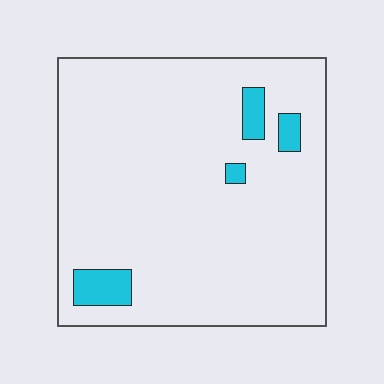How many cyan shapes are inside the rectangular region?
4.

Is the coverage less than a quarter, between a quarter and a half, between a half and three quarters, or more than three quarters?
Less than a quarter.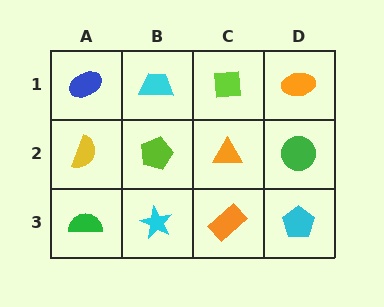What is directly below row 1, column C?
An orange triangle.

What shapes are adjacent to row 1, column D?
A green circle (row 2, column D), a lime square (row 1, column C).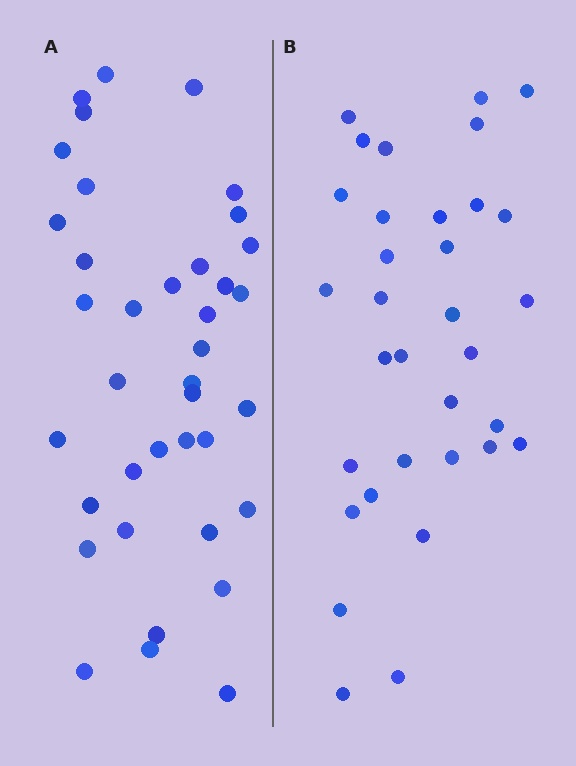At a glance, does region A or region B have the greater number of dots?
Region A (the left region) has more dots.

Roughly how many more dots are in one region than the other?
Region A has about 5 more dots than region B.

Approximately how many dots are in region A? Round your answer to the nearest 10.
About 40 dots. (The exact count is 38, which rounds to 40.)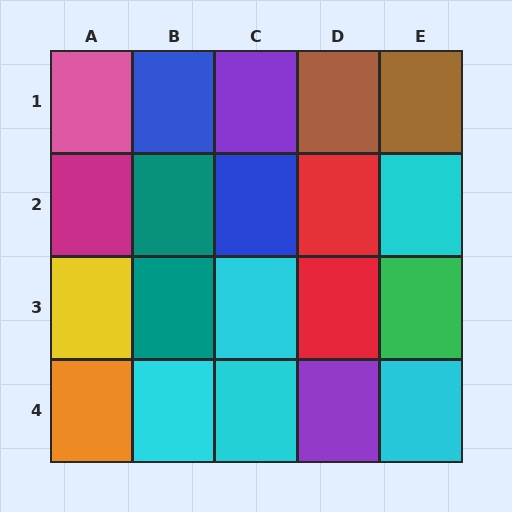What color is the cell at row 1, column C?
Purple.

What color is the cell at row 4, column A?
Orange.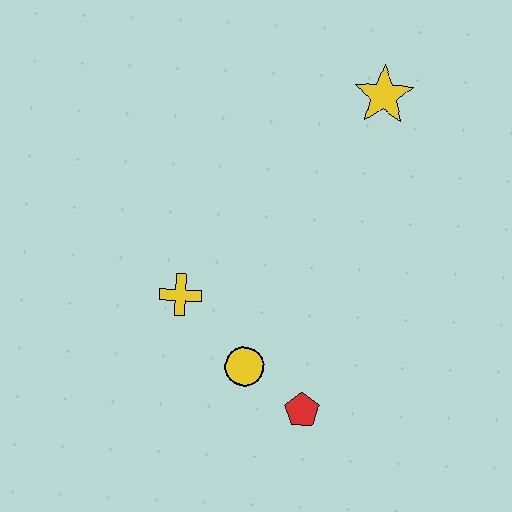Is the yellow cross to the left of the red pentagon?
Yes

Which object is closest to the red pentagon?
The yellow circle is closest to the red pentagon.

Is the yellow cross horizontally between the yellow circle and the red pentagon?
No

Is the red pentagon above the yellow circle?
No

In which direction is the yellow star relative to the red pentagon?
The yellow star is above the red pentagon.